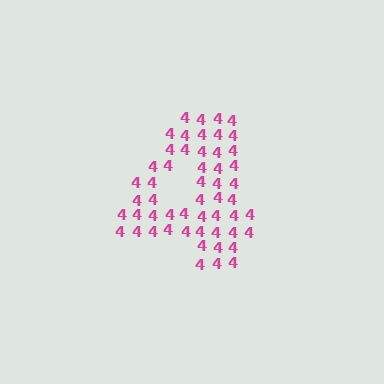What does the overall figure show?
The overall figure shows the digit 4.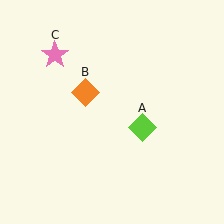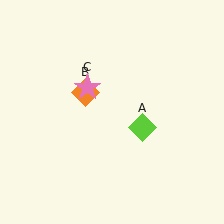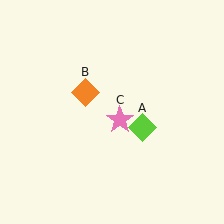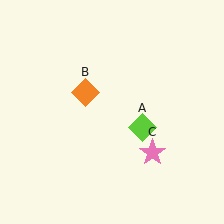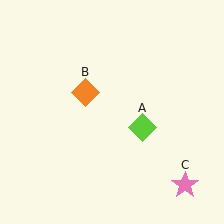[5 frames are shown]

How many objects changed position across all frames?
1 object changed position: pink star (object C).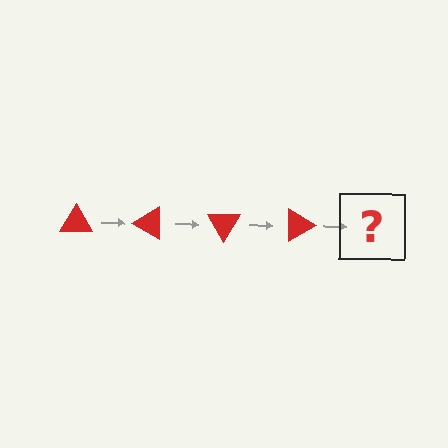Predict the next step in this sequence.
The next step is a red triangle rotated 120 degrees.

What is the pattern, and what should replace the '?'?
The pattern is that the triangle rotates 30 degrees each step. The '?' should be a red triangle rotated 120 degrees.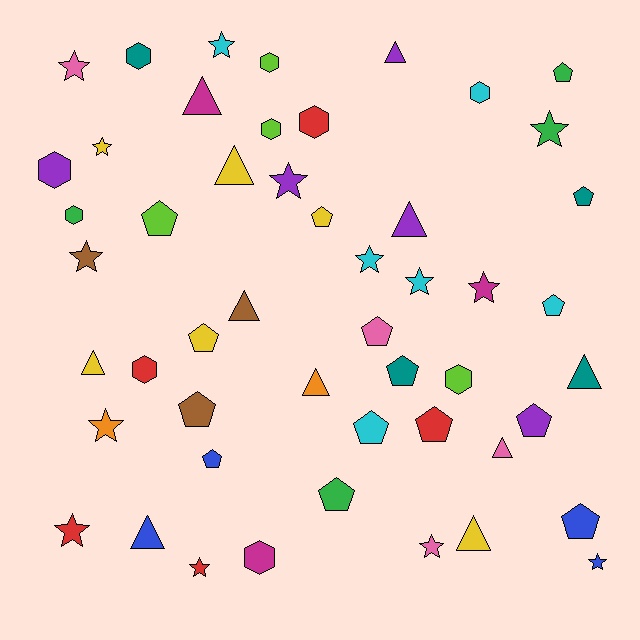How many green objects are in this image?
There are 4 green objects.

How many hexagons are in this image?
There are 10 hexagons.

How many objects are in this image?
There are 50 objects.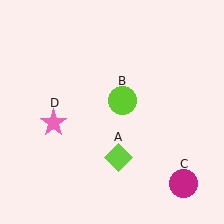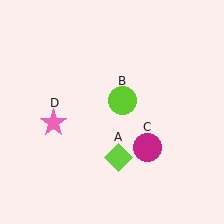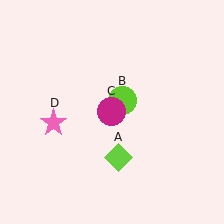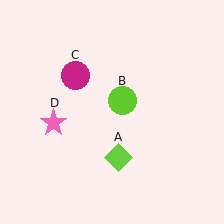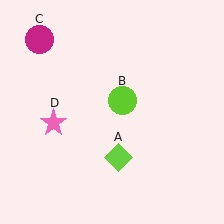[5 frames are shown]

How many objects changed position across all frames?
1 object changed position: magenta circle (object C).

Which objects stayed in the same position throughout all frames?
Lime diamond (object A) and lime circle (object B) and pink star (object D) remained stationary.